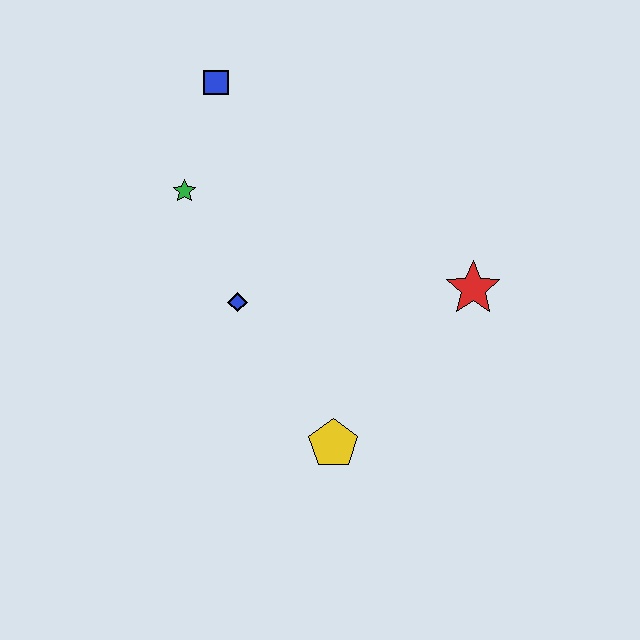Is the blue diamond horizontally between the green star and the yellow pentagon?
Yes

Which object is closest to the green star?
The blue square is closest to the green star.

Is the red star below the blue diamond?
No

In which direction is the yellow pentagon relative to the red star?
The yellow pentagon is below the red star.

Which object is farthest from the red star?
The blue square is farthest from the red star.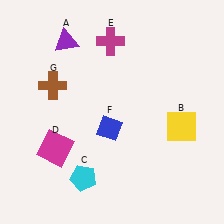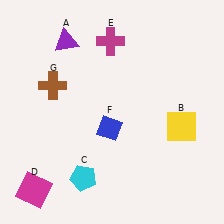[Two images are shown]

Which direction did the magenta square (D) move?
The magenta square (D) moved down.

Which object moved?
The magenta square (D) moved down.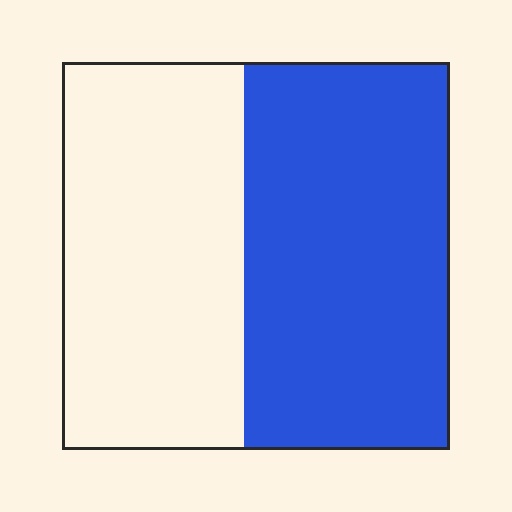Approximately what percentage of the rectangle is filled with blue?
Approximately 55%.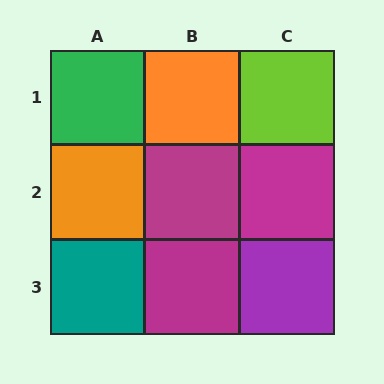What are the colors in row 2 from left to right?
Orange, magenta, magenta.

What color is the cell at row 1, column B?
Orange.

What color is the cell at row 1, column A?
Green.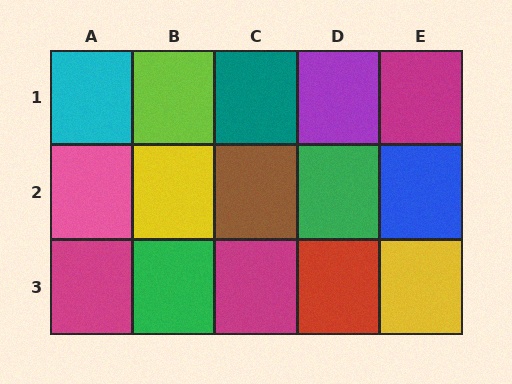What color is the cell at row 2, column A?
Pink.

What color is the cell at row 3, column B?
Green.